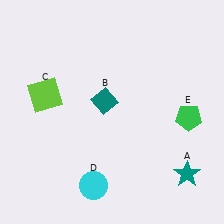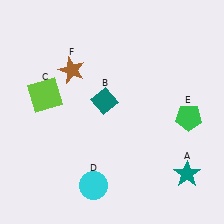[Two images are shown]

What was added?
A brown star (F) was added in Image 2.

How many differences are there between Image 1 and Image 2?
There is 1 difference between the two images.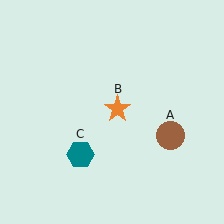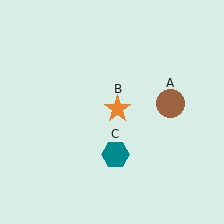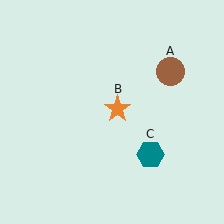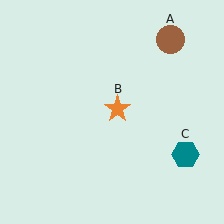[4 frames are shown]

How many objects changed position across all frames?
2 objects changed position: brown circle (object A), teal hexagon (object C).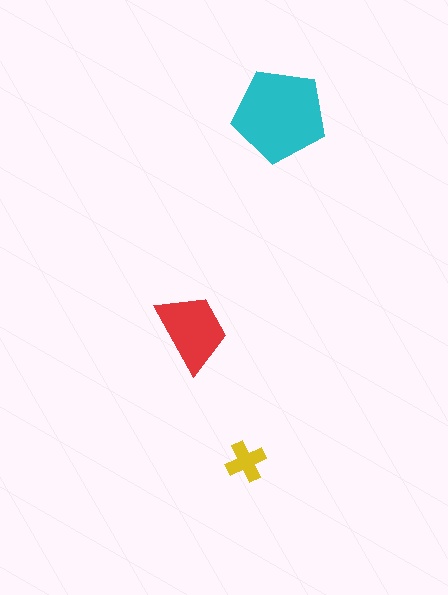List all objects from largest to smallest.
The cyan pentagon, the red trapezoid, the yellow cross.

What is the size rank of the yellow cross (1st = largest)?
3rd.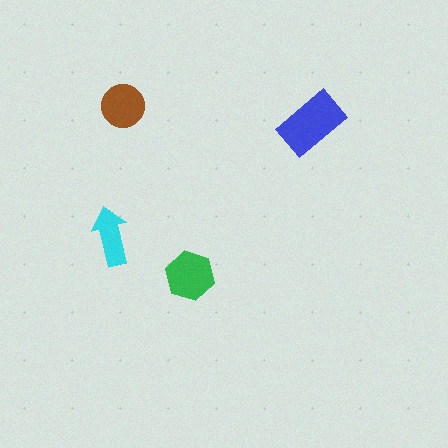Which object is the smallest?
The cyan arrow.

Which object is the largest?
The blue rectangle.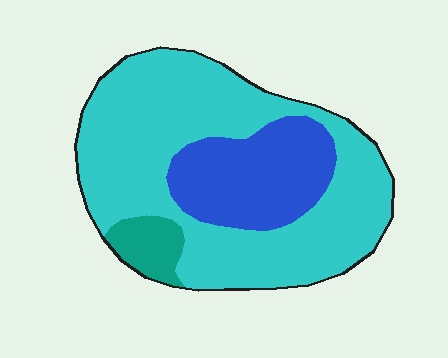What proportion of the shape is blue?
Blue takes up between a sixth and a third of the shape.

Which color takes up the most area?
Cyan, at roughly 70%.